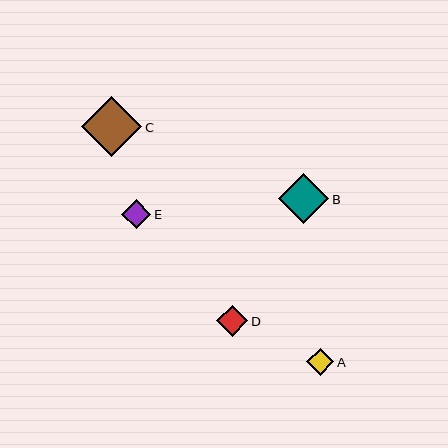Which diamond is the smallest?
Diamond A is the smallest with a size of approximately 27 pixels.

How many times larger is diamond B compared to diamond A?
Diamond B is approximately 1.8 times the size of diamond A.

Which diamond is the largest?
Diamond C is the largest with a size of approximately 60 pixels.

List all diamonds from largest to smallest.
From largest to smallest: C, B, D, E, A.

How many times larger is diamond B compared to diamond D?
Diamond B is approximately 1.6 times the size of diamond D.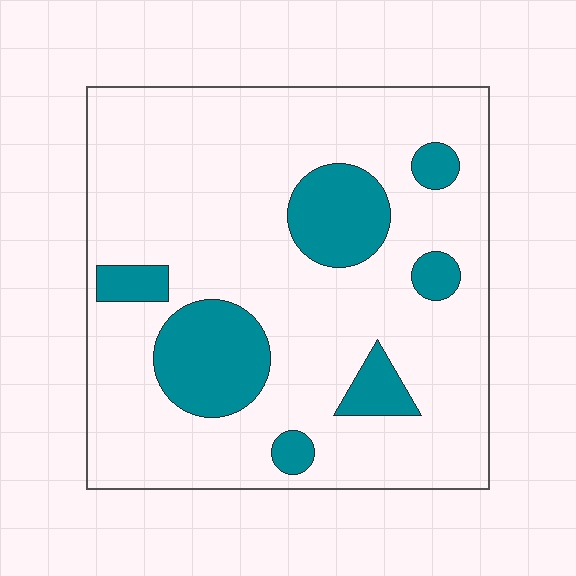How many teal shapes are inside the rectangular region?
7.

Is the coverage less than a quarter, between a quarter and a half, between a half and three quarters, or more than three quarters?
Less than a quarter.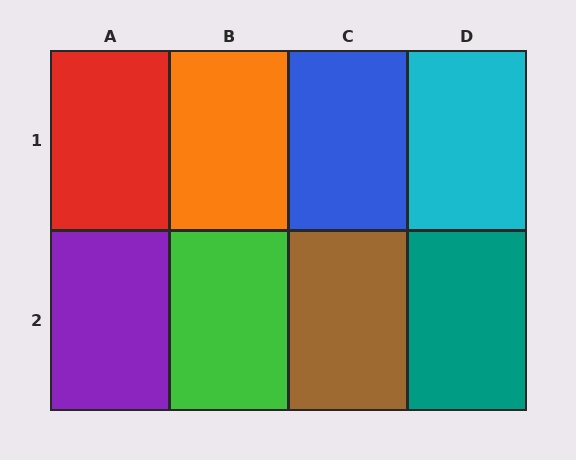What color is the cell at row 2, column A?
Purple.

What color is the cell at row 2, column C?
Brown.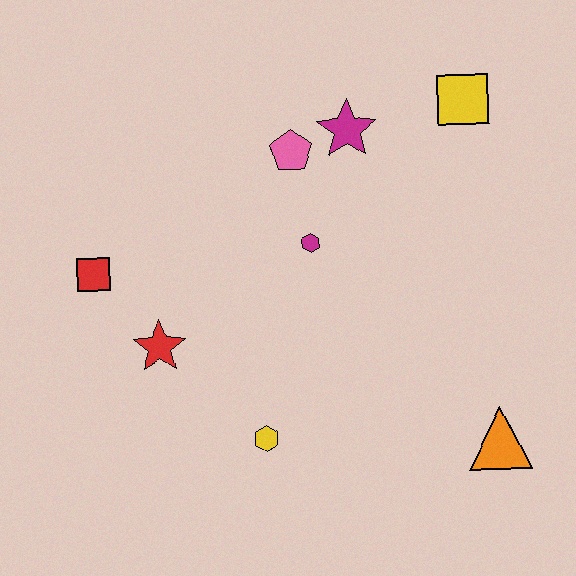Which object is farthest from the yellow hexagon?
The yellow square is farthest from the yellow hexagon.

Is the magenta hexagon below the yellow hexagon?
No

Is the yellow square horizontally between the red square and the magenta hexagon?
No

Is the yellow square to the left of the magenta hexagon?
No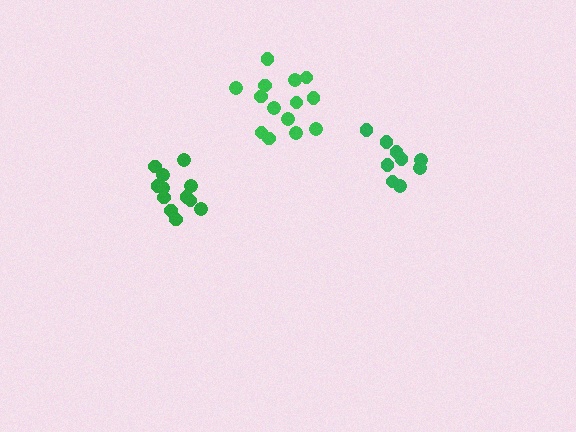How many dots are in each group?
Group 1: 12 dots, Group 2: 9 dots, Group 3: 14 dots (35 total).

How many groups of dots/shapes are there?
There are 3 groups.